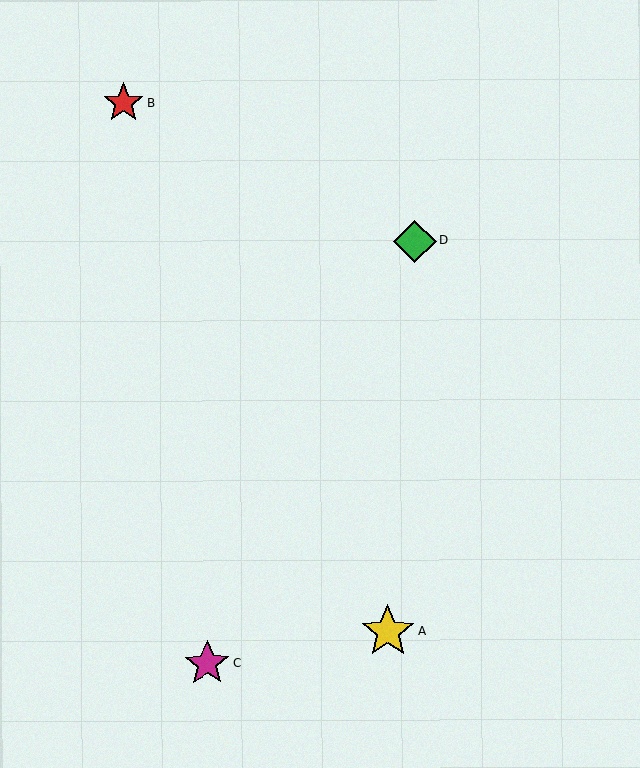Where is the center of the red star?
The center of the red star is at (123, 102).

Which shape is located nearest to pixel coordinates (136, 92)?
The red star (labeled B) at (123, 102) is nearest to that location.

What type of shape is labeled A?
Shape A is a yellow star.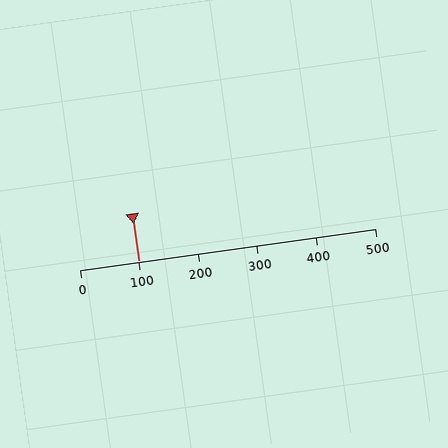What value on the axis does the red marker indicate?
The marker indicates approximately 100.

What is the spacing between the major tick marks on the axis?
The major ticks are spaced 100 apart.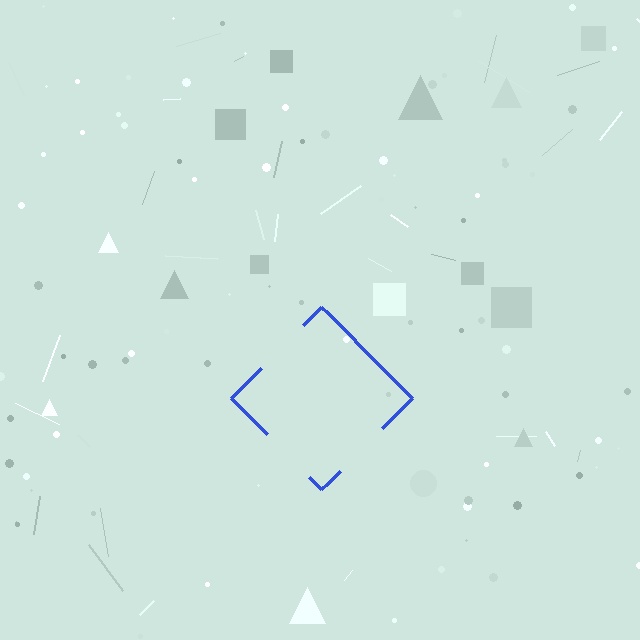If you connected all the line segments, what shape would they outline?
They would outline a diamond.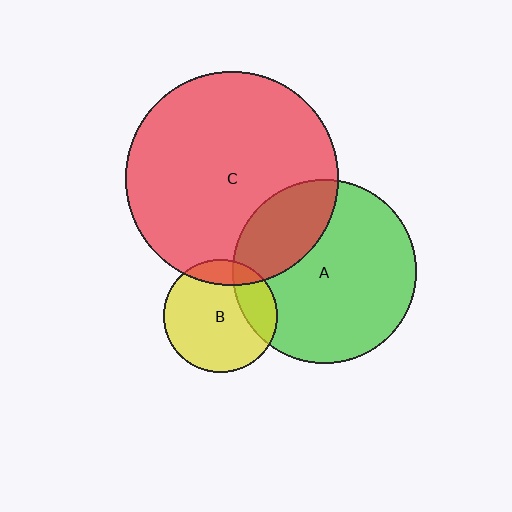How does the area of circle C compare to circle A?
Approximately 1.4 times.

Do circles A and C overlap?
Yes.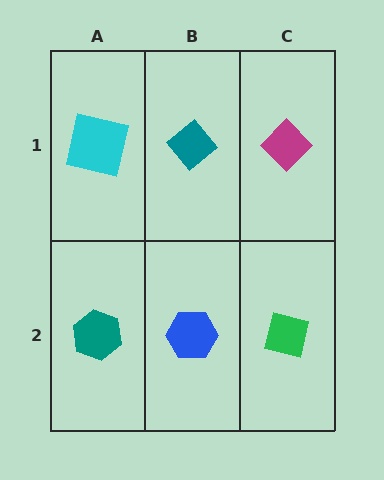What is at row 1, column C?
A magenta diamond.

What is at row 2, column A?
A teal hexagon.